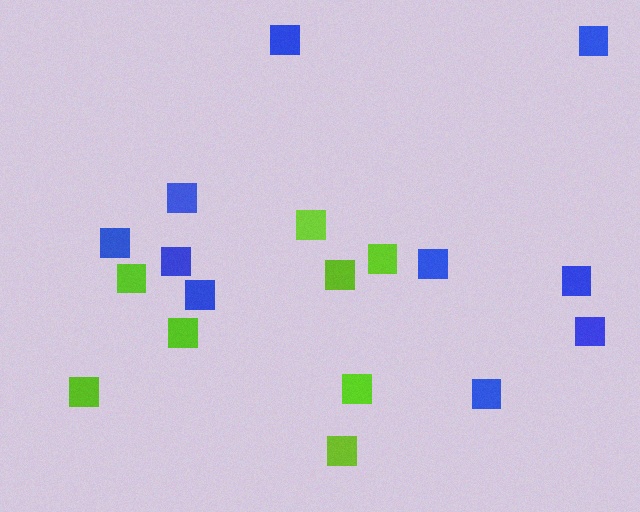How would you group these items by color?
There are 2 groups: one group of lime squares (8) and one group of blue squares (10).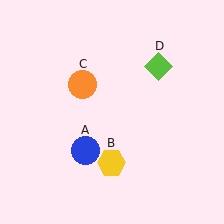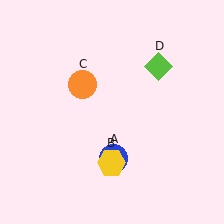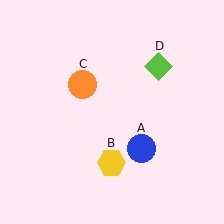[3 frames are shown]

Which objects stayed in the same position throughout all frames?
Yellow hexagon (object B) and orange circle (object C) and lime diamond (object D) remained stationary.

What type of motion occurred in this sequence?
The blue circle (object A) rotated counterclockwise around the center of the scene.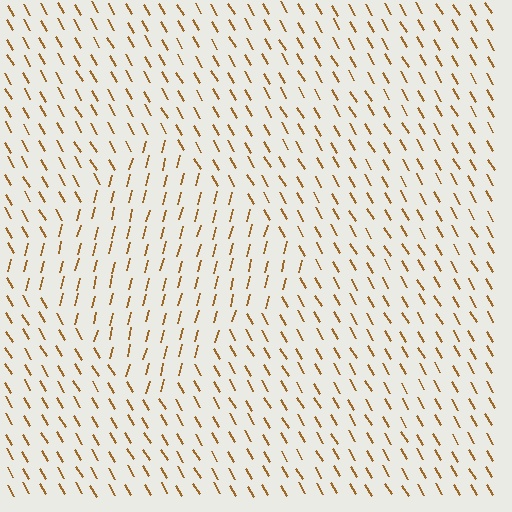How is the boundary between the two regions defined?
The boundary is defined purely by a change in line orientation (approximately 45 degrees difference). All lines are the same color and thickness.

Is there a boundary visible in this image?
Yes, there is a texture boundary formed by a change in line orientation.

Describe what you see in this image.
The image is filled with small brown line segments. A diamond region in the image has lines oriented differently from the surrounding lines, creating a visible texture boundary.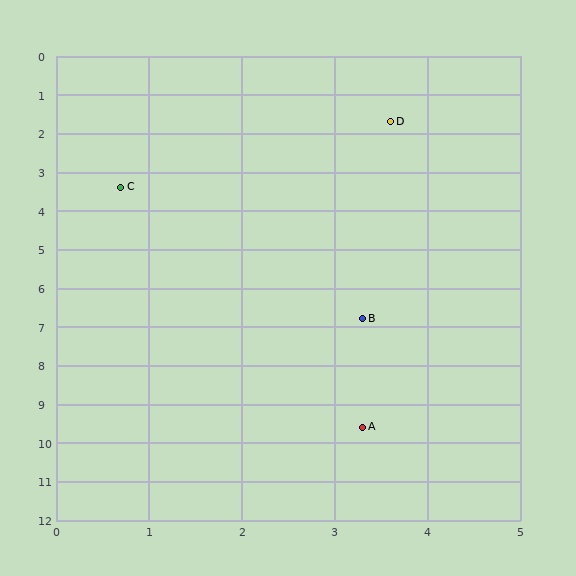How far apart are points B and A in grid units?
Points B and A are about 2.8 grid units apart.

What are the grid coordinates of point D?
Point D is at approximately (3.6, 1.7).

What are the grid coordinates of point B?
Point B is at approximately (3.3, 6.8).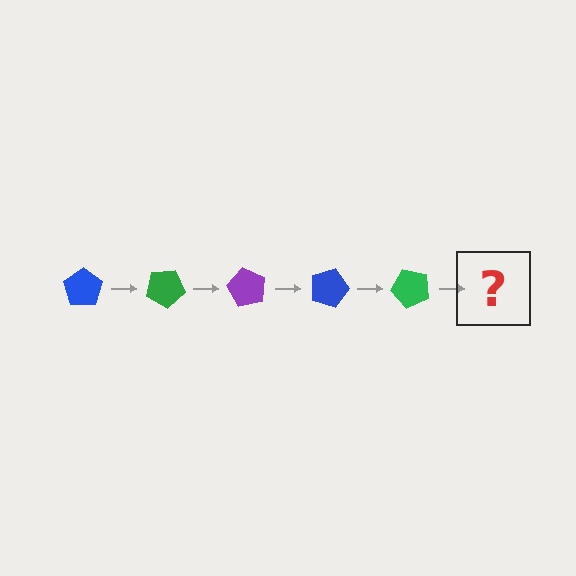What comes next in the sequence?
The next element should be a purple pentagon, rotated 150 degrees from the start.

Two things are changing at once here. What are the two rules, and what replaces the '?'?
The two rules are that it rotates 30 degrees each step and the color cycles through blue, green, and purple. The '?' should be a purple pentagon, rotated 150 degrees from the start.